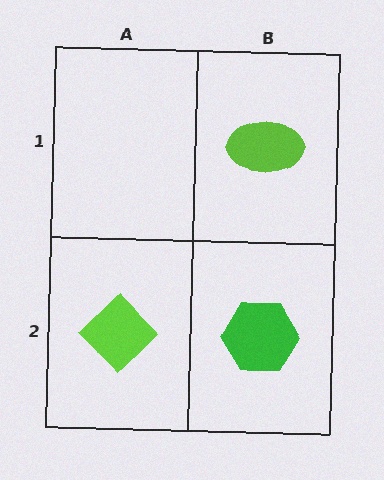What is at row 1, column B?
A lime ellipse.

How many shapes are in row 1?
1 shape.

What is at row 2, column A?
A lime diamond.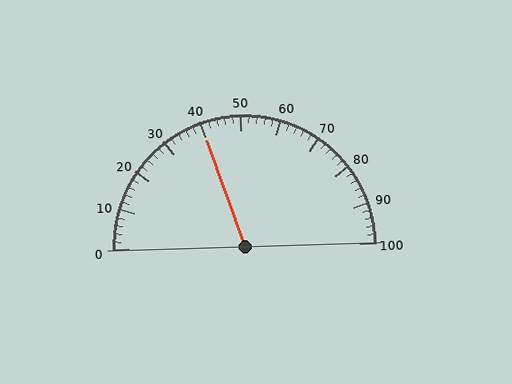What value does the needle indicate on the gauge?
The needle indicates approximately 40.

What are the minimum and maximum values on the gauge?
The gauge ranges from 0 to 100.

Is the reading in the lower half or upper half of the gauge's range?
The reading is in the lower half of the range (0 to 100).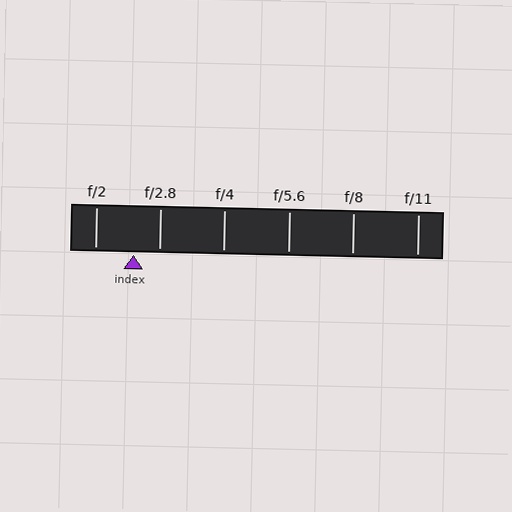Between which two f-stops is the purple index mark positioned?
The index mark is between f/2 and f/2.8.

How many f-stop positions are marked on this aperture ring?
There are 6 f-stop positions marked.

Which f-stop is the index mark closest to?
The index mark is closest to f/2.8.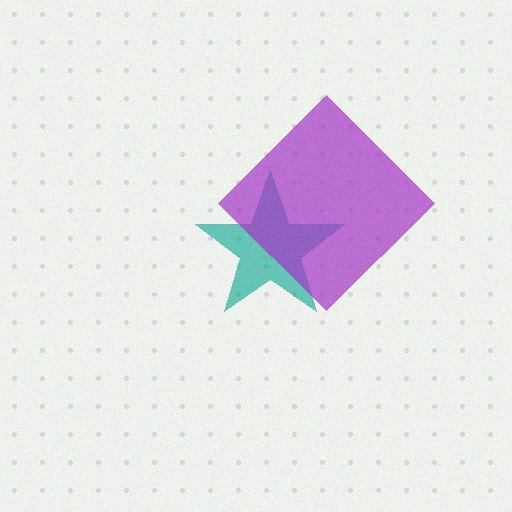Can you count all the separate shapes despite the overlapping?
Yes, there are 2 separate shapes.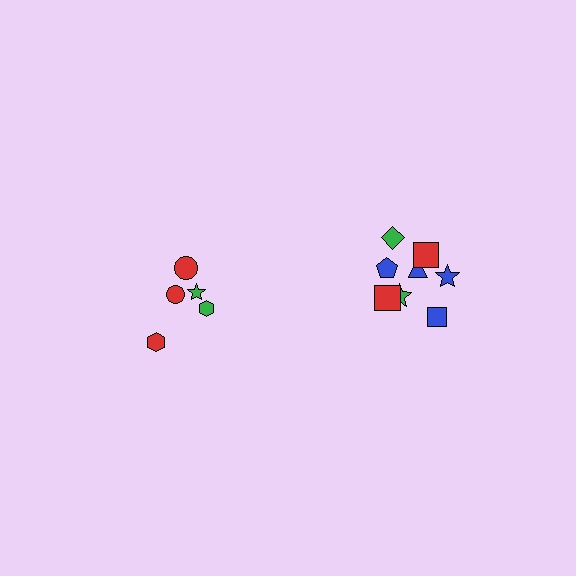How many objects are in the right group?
There are 8 objects.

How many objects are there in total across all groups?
There are 13 objects.